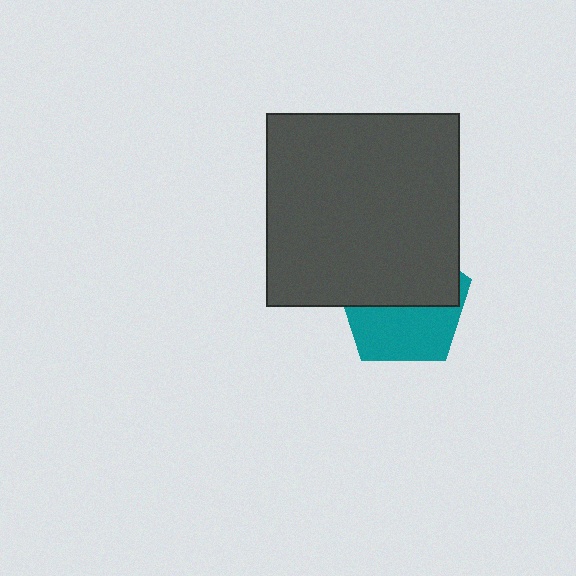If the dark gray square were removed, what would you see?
You would see the complete teal pentagon.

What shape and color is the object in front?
The object in front is a dark gray square.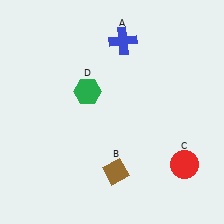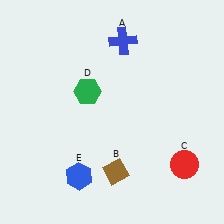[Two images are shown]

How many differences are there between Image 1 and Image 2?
There is 1 difference between the two images.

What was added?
A blue hexagon (E) was added in Image 2.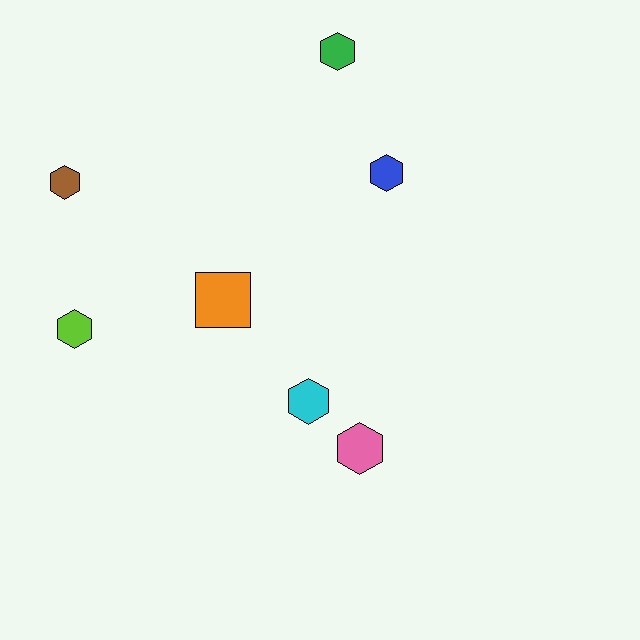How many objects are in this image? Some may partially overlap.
There are 7 objects.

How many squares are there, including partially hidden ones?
There is 1 square.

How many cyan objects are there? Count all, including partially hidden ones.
There is 1 cyan object.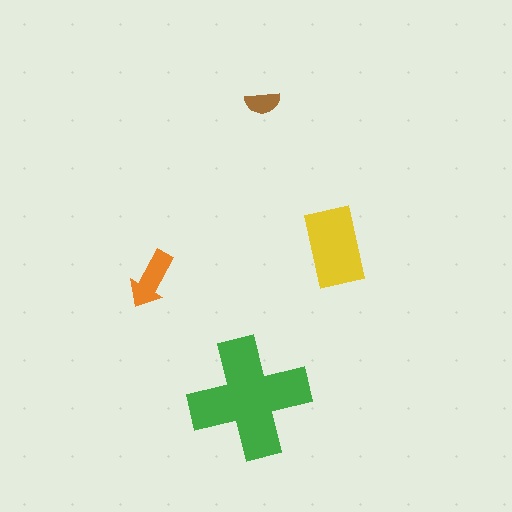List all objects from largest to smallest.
The green cross, the yellow rectangle, the orange arrow, the brown semicircle.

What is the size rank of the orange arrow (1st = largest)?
3rd.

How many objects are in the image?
There are 4 objects in the image.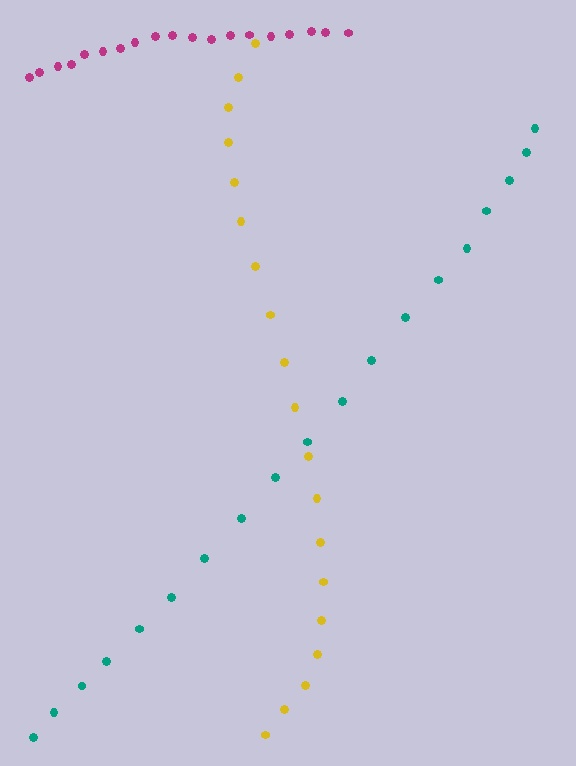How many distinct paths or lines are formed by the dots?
There are 3 distinct paths.